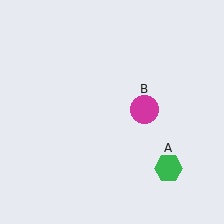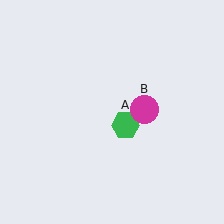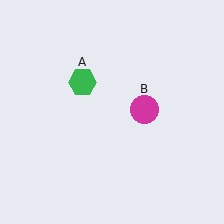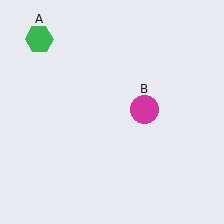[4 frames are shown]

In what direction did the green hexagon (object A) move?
The green hexagon (object A) moved up and to the left.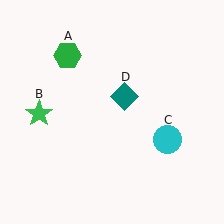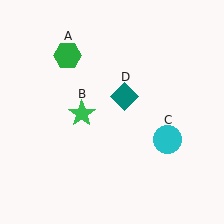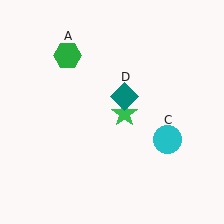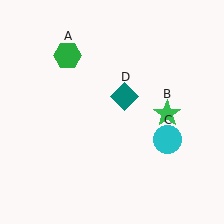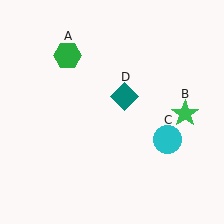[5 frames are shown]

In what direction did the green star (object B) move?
The green star (object B) moved right.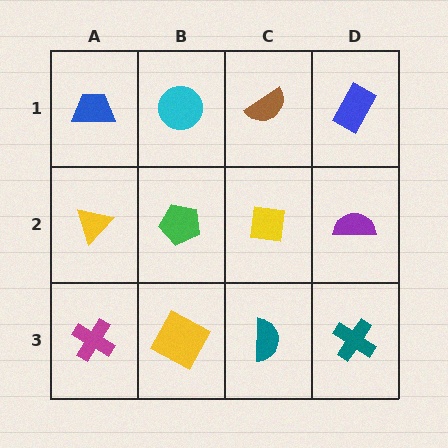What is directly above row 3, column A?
A yellow triangle.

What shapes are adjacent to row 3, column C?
A yellow square (row 2, column C), a yellow square (row 3, column B), a teal cross (row 3, column D).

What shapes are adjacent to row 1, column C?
A yellow square (row 2, column C), a cyan circle (row 1, column B), a blue rectangle (row 1, column D).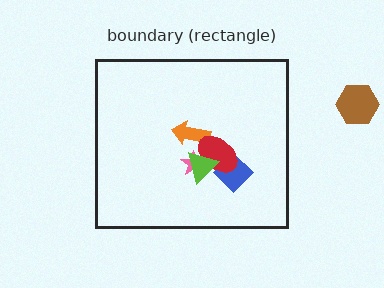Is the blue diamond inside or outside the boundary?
Inside.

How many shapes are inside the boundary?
5 inside, 1 outside.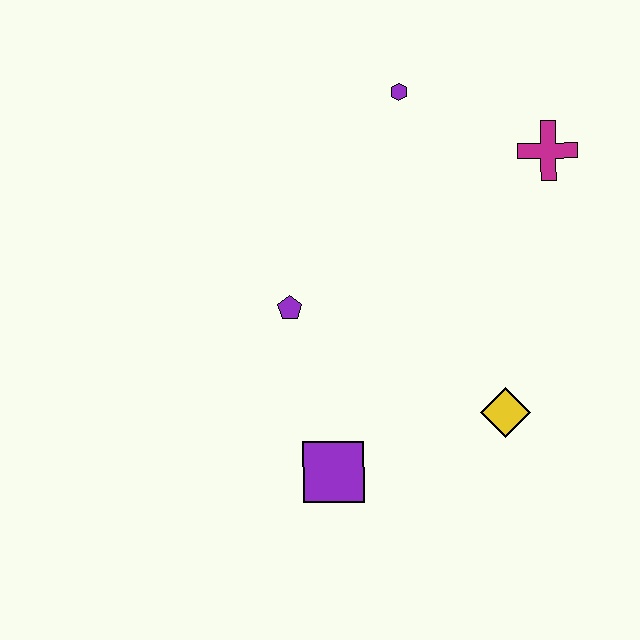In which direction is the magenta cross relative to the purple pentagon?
The magenta cross is to the right of the purple pentagon.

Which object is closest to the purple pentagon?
The purple square is closest to the purple pentagon.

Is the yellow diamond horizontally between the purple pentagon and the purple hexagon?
No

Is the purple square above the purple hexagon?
No